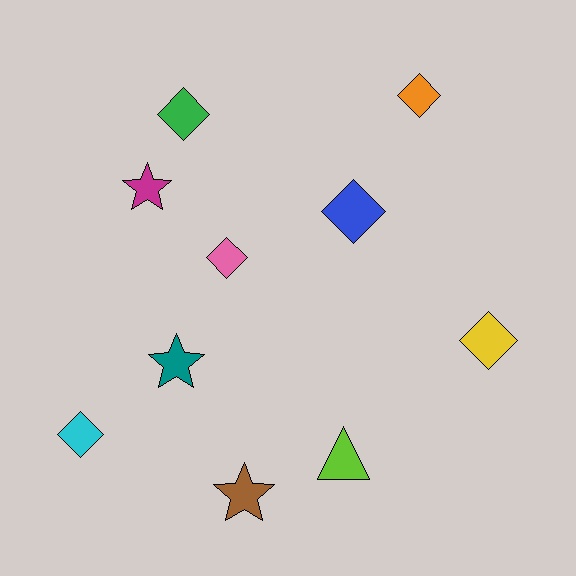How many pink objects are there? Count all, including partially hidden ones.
There is 1 pink object.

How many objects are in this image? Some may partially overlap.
There are 10 objects.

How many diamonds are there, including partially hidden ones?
There are 6 diamonds.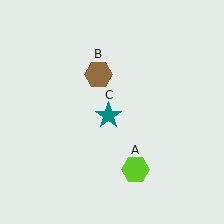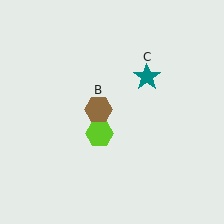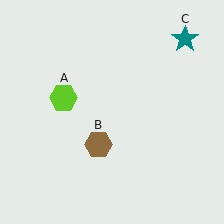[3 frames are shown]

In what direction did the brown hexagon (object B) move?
The brown hexagon (object B) moved down.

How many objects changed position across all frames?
3 objects changed position: lime hexagon (object A), brown hexagon (object B), teal star (object C).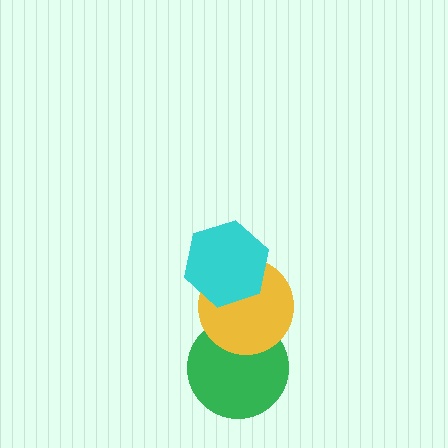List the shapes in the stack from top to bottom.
From top to bottom: the cyan hexagon, the yellow circle, the green circle.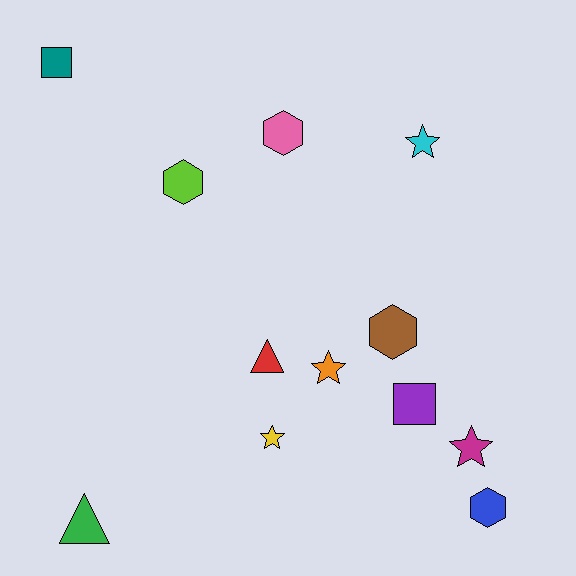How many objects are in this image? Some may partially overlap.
There are 12 objects.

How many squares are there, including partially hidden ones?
There are 2 squares.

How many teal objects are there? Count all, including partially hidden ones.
There is 1 teal object.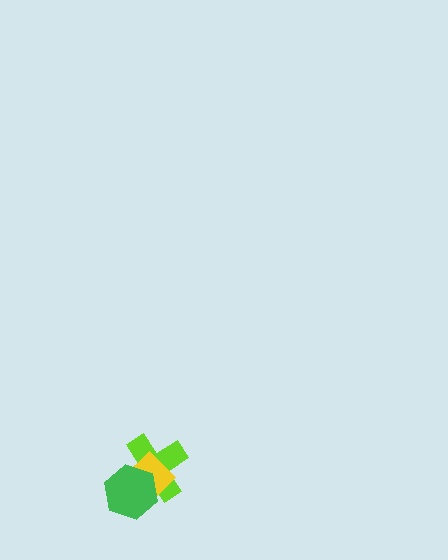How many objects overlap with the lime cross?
2 objects overlap with the lime cross.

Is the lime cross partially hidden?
Yes, it is partially covered by another shape.